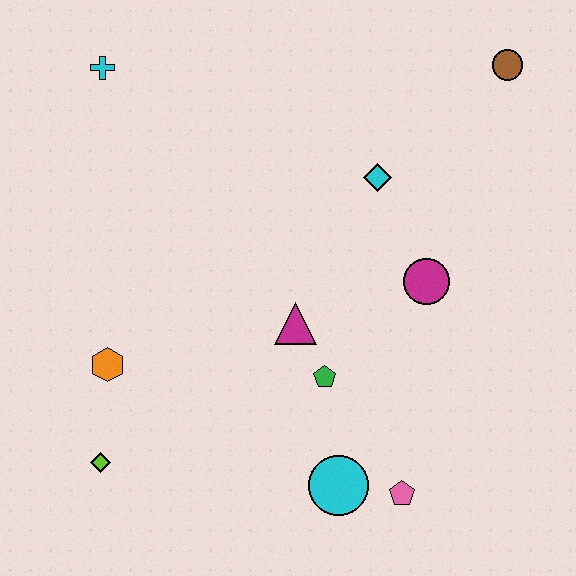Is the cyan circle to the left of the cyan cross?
No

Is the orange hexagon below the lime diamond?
No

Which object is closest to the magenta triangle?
The green pentagon is closest to the magenta triangle.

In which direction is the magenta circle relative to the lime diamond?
The magenta circle is to the right of the lime diamond.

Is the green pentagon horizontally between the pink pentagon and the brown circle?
No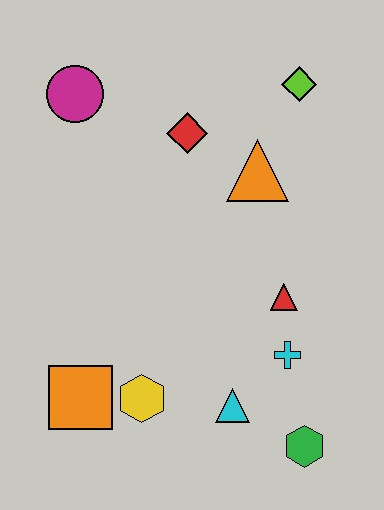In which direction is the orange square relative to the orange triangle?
The orange square is below the orange triangle.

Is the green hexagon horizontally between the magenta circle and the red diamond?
No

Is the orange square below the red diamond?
Yes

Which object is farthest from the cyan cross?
The magenta circle is farthest from the cyan cross.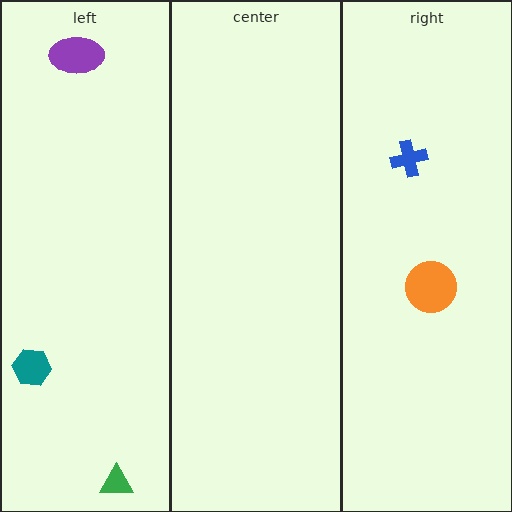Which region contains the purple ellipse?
The left region.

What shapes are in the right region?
The blue cross, the orange circle.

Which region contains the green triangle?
The left region.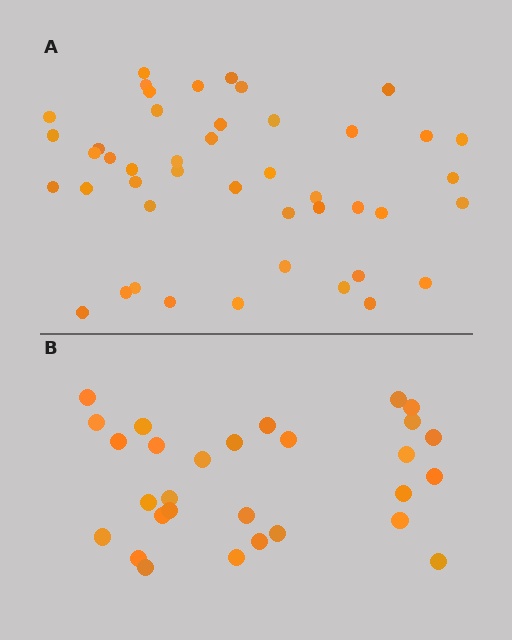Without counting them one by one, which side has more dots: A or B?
Region A (the top region) has more dots.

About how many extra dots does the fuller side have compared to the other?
Region A has approximately 15 more dots than region B.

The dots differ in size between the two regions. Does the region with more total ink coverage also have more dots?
No. Region B has more total ink coverage because its dots are larger, but region A actually contains more individual dots. Total area can be misleading — the number of items is what matters here.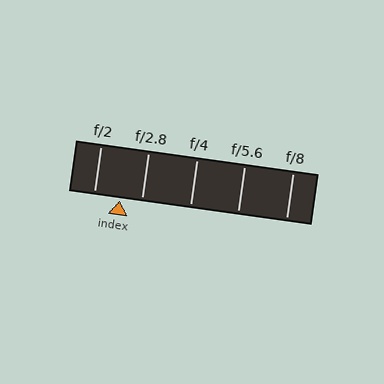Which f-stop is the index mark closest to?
The index mark is closest to f/2.8.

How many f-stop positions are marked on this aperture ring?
There are 5 f-stop positions marked.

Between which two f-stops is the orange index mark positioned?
The index mark is between f/2 and f/2.8.